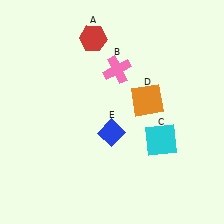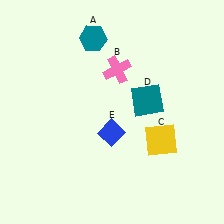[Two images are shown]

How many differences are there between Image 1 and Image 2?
There are 3 differences between the two images.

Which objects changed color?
A changed from red to teal. C changed from cyan to yellow. D changed from orange to teal.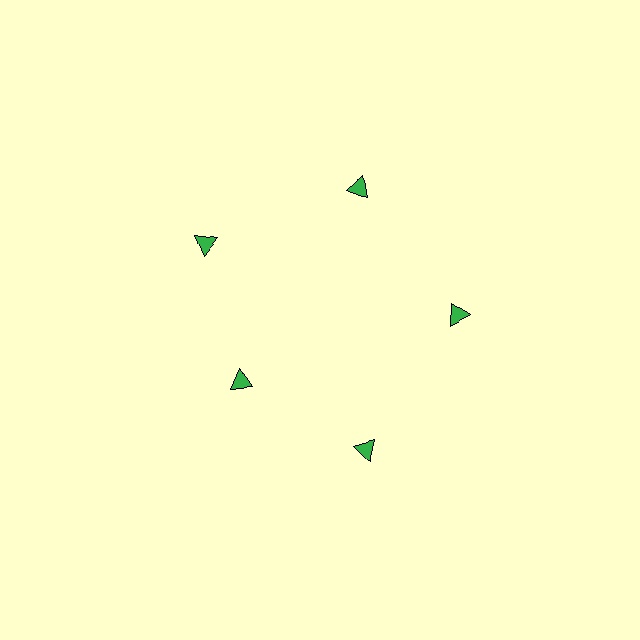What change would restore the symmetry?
The symmetry would be restored by moving it outward, back onto the ring so that all 5 triangles sit at equal angles and equal distance from the center.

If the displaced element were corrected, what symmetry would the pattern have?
It would have 5-fold rotational symmetry — the pattern would map onto itself every 72 degrees.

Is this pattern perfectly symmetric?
No. The 5 green triangles are arranged in a ring, but one element near the 8 o'clock position is pulled inward toward the center, breaking the 5-fold rotational symmetry.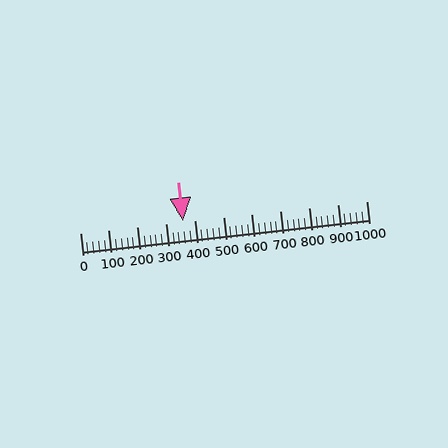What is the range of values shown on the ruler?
The ruler shows values from 0 to 1000.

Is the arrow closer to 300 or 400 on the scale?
The arrow is closer to 400.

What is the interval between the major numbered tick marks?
The major tick marks are spaced 100 units apart.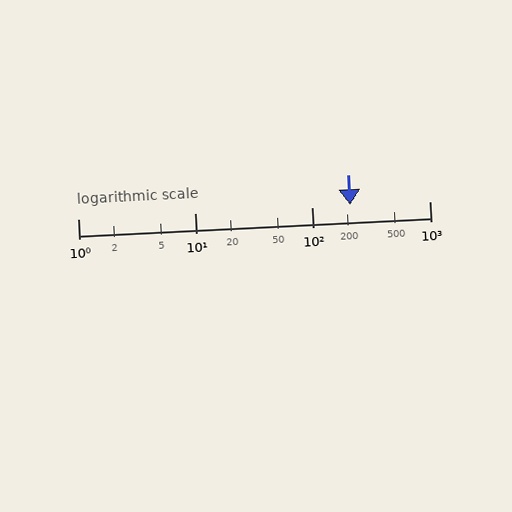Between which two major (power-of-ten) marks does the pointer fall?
The pointer is between 100 and 1000.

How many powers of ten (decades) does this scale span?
The scale spans 3 decades, from 1 to 1000.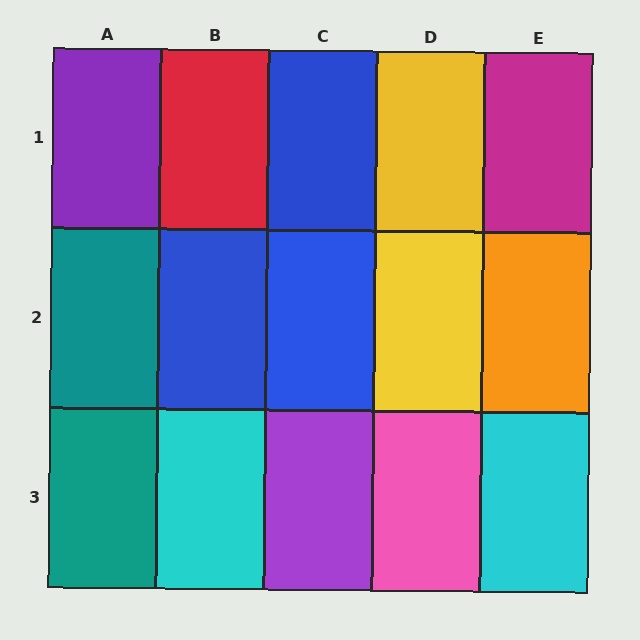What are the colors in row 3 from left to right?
Teal, cyan, purple, pink, cyan.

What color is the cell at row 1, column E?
Magenta.